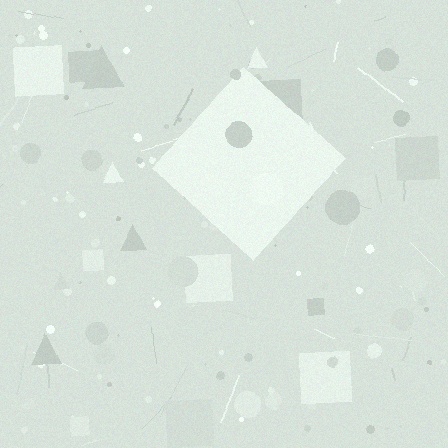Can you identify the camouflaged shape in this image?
The camouflaged shape is a diamond.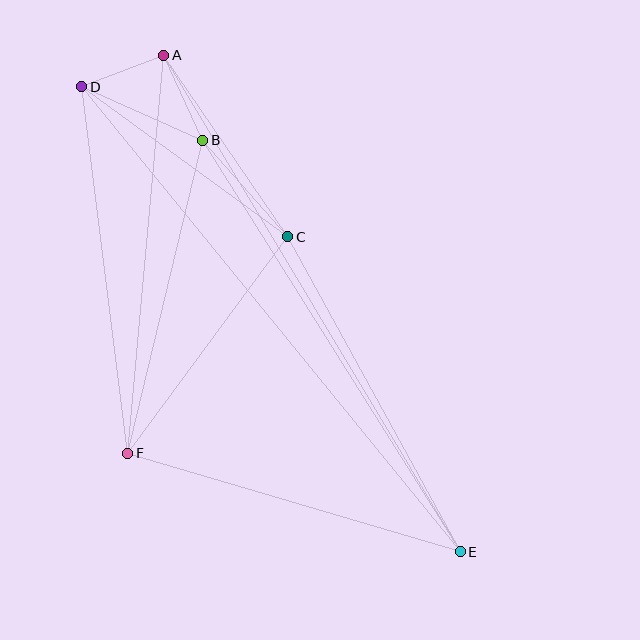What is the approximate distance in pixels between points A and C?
The distance between A and C is approximately 220 pixels.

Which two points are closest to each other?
Points A and D are closest to each other.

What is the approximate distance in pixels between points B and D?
The distance between B and D is approximately 132 pixels.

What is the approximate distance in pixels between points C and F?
The distance between C and F is approximately 269 pixels.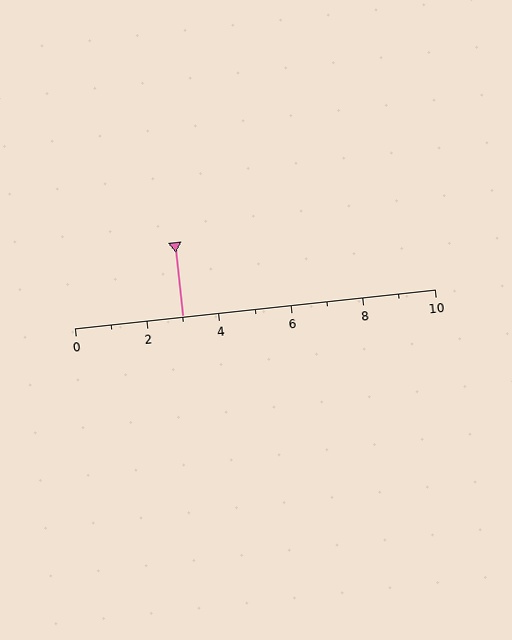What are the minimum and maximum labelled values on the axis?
The axis runs from 0 to 10.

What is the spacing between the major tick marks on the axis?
The major ticks are spaced 2 apart.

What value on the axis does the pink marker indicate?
The marker indicates approximately 3.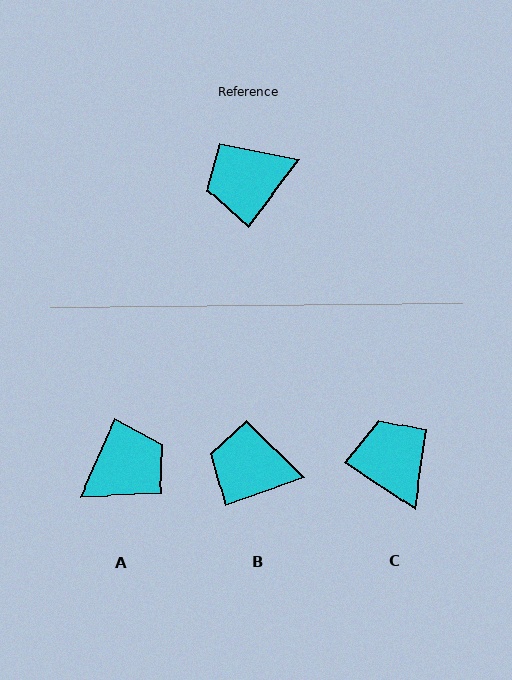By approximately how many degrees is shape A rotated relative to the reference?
Approximately 167 degrees clockwise.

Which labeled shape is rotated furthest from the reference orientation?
A, about 167 degrees away.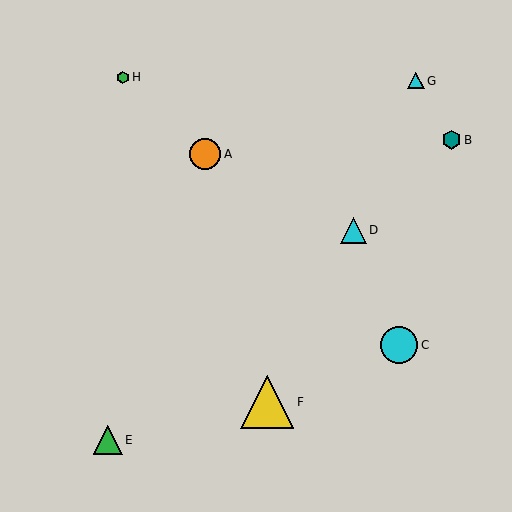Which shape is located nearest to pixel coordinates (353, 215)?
The cyan triangle (labeled D) at (353, 230) is nearest to that location.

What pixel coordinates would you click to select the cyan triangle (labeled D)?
Click at (353, 230) to select the cyan triangle D.